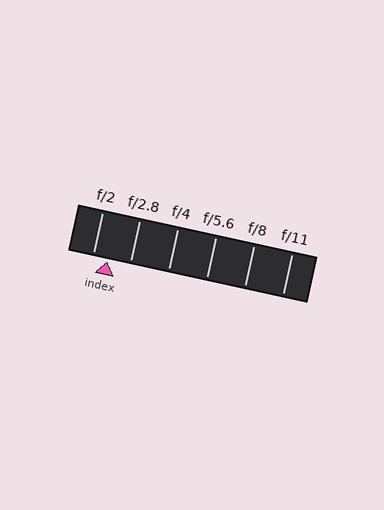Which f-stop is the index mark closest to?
The index mark is closest to f/2.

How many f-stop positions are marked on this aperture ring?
There are 6 f-stop positions marked.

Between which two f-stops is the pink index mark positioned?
The index mark is between f/2 and f/2.8.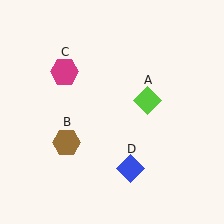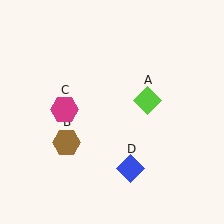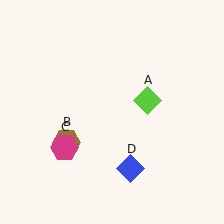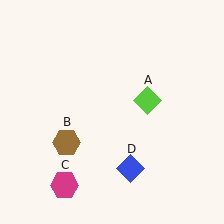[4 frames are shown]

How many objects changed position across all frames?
1 object changed position: magenta hexagon (object C).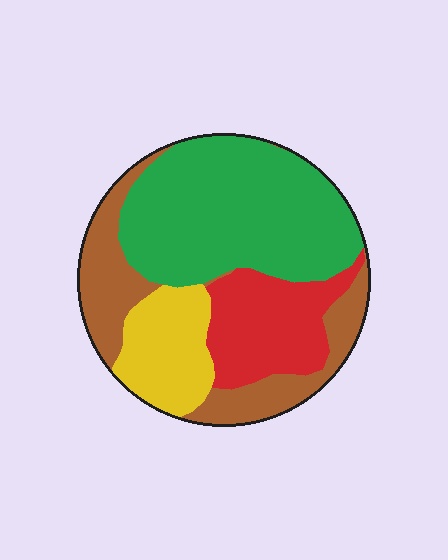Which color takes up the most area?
Green, at roughly 40%.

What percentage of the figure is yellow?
Yellow covers 15% of the figure.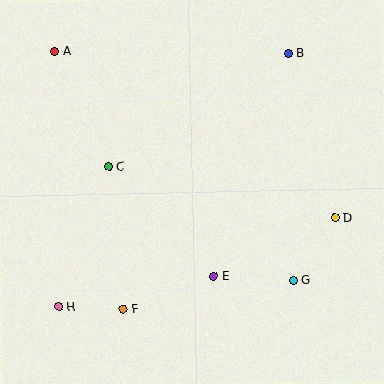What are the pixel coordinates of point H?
Point H is at (59, 307).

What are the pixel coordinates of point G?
Point G is at (293, 280).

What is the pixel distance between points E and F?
The distance between E and F is 96 pixels.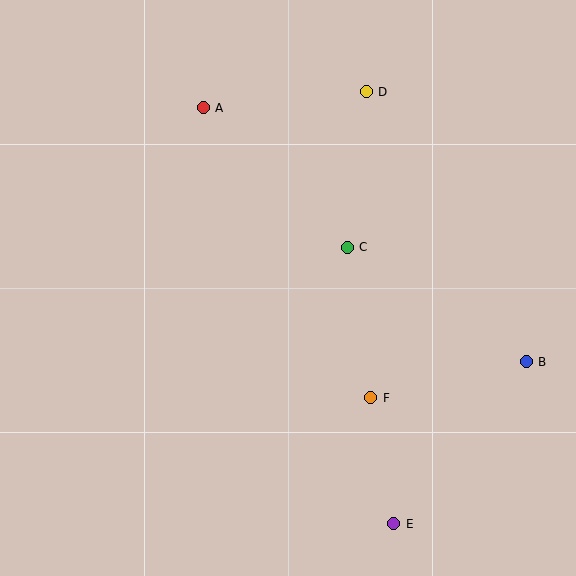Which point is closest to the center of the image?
Point C at (347, 247) is closest to the center.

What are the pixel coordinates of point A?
Point A is at (203, 108).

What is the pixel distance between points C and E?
The distance between C and E is 280 pixels.